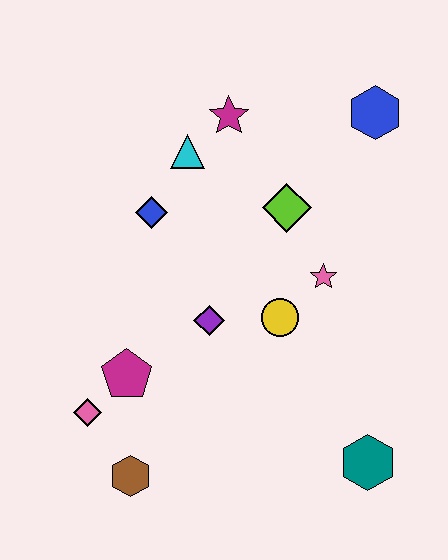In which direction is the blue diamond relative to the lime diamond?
The blue diamond is to the left of the lime diamond.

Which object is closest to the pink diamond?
The magenta pentagon is closest to the pink diamond.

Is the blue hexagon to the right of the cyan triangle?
Yes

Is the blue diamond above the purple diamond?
Yes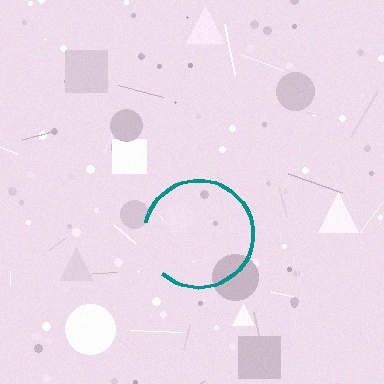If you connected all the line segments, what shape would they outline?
They would outline a circle.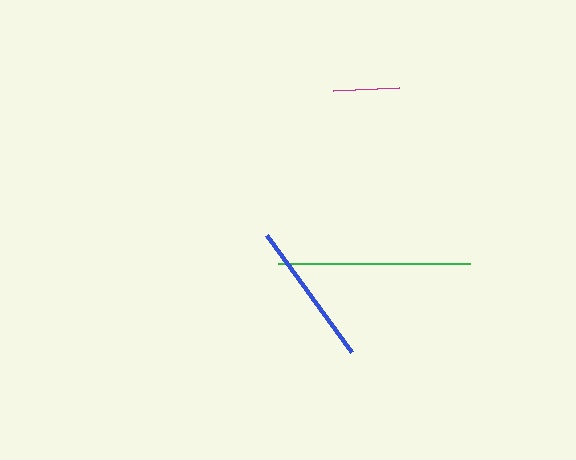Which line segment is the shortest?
The magenta line is the shortest at approximately 65 pixels.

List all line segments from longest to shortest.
From longest to shortest: green, blue, magenta.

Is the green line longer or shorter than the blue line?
The green line is longer than the blue line.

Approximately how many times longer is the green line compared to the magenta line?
The green line is approximately 2.9 times the length of the magenta line.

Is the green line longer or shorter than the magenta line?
The green line is longer than the magenta line.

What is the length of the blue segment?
The blue segment is approximately 144 pixels long.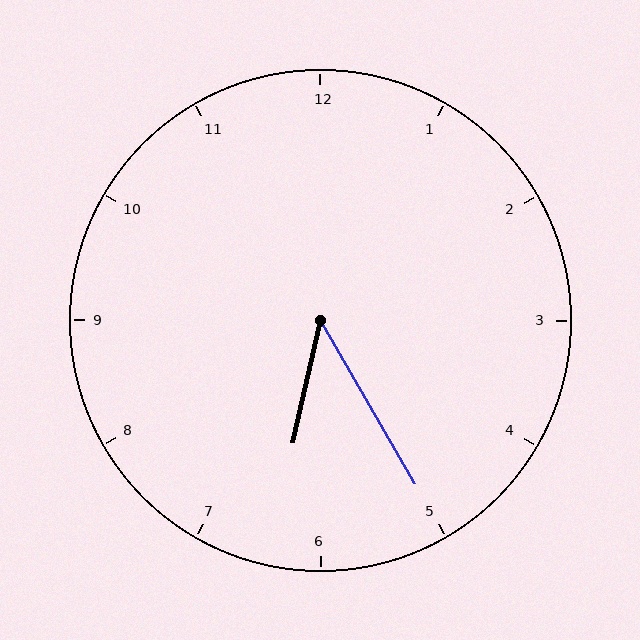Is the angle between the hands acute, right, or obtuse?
It is acute.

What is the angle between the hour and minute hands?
Approximately 42 degrees.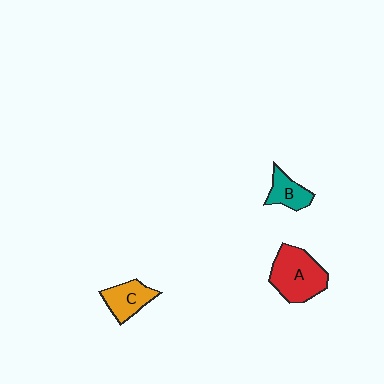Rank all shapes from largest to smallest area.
From largest to smallest: A (red), C (orange), B (teal).